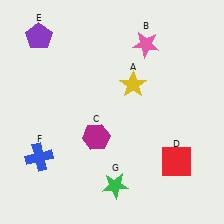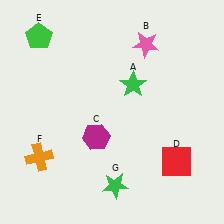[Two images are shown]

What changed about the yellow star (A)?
In Image 1, A is yellow. In Image 2, it changed to green.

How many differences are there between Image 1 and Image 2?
There are 3 differences between the two images.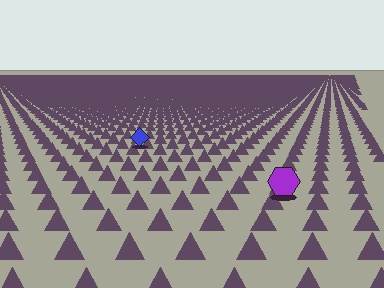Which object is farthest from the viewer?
The blue diamond is farthest from the viewer. It appears smaller and the ground texture around it is denser.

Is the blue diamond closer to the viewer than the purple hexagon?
No. The purple hexagon is closer — you can tell from the texture gradient: the ground texture is coarser near it.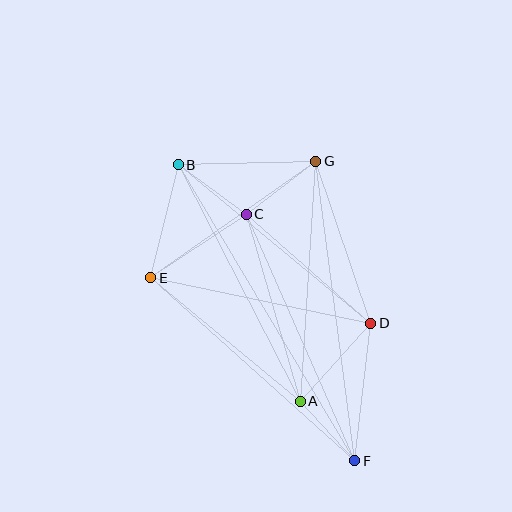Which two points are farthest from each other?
Points B and F are farthest from each other.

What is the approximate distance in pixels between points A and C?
The distance between A and C is approximately 195 pixels.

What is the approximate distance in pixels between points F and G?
The distance between F and G is approximately 302 pixels.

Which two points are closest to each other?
Points A and F are closest to each other.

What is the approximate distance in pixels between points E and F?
The distance between E and F is approximately 274 pixels.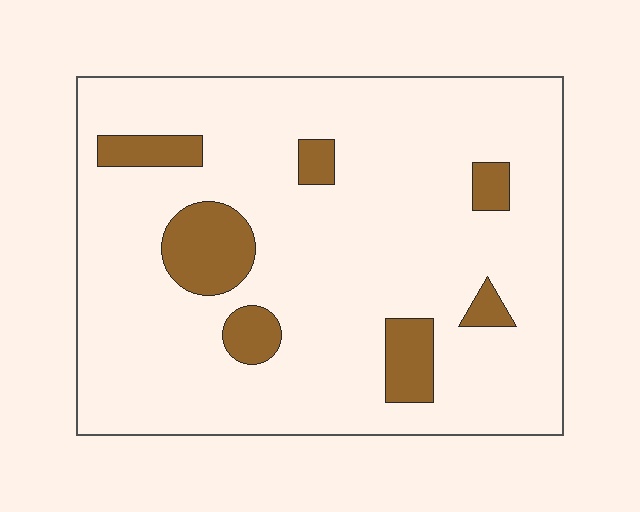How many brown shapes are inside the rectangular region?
7.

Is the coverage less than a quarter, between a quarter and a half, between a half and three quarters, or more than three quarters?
Less than a quarter.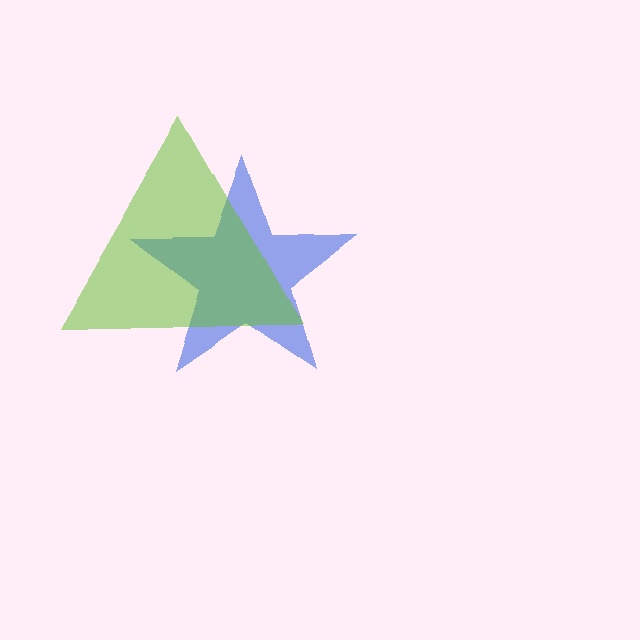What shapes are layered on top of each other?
The layered shapes are: a blue star, a lime triangle.